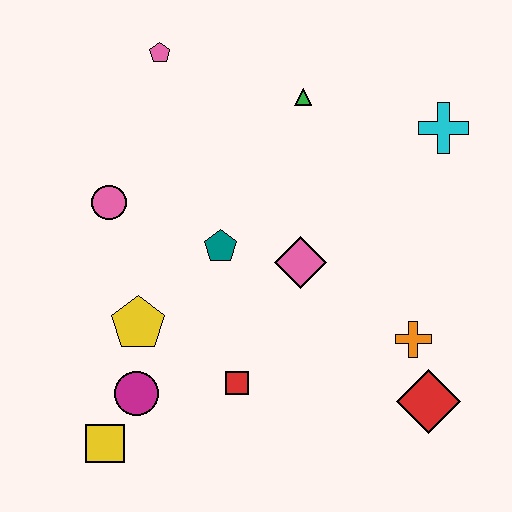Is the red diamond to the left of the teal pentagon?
No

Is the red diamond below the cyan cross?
Yes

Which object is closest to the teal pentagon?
The pink diamond is closest to the teal pentagon.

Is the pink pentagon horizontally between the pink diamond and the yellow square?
Yes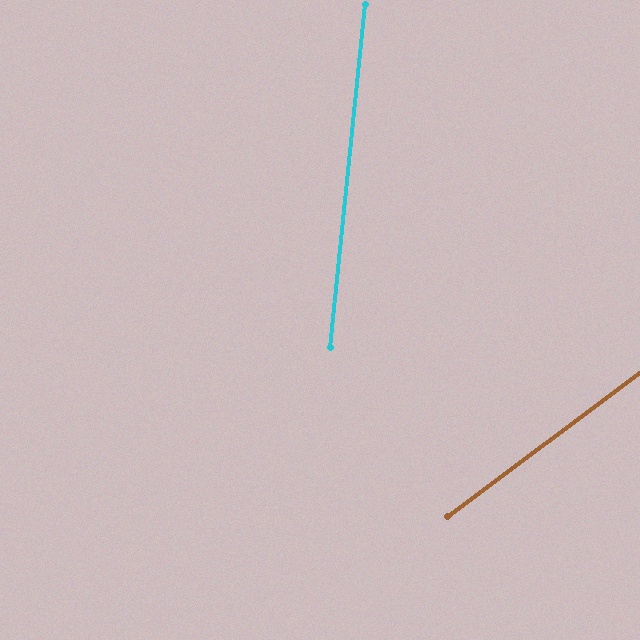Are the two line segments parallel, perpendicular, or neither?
Neither parallel nor perpendicular — they differ by about 47°.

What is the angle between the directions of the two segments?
Approximately 47 degrees.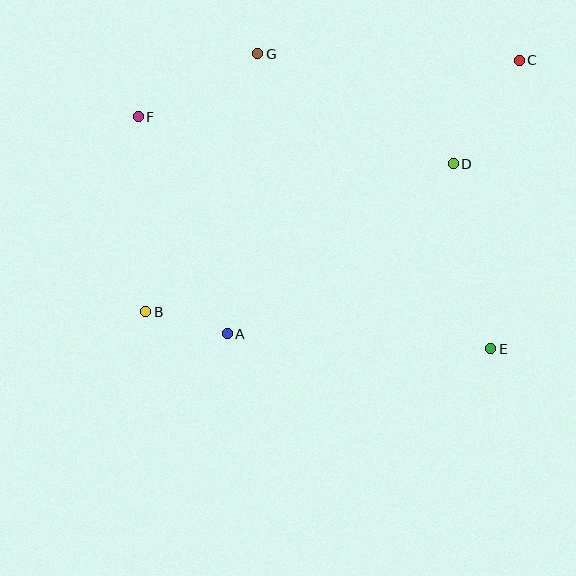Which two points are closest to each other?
Points A and B are closest to each other.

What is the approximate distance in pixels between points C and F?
The distance between C and F is approximately 385 pixels.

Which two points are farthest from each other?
Points B and C are farthest from each other.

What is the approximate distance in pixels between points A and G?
The distance between A and G is approximately 282 pixels.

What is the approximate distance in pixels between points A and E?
The distance between A and E is approximately 264 pixels.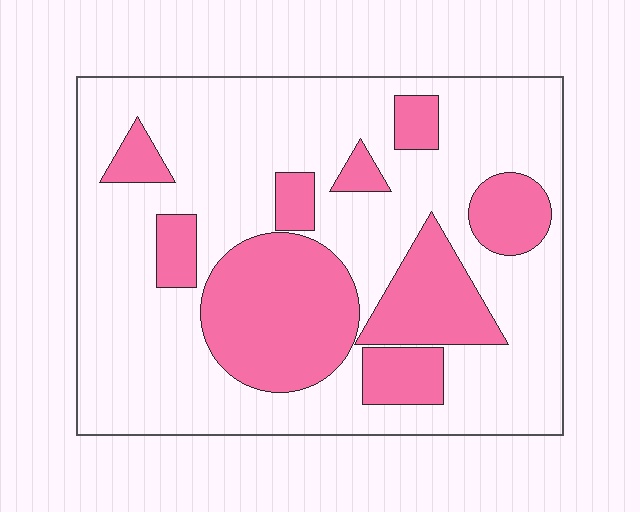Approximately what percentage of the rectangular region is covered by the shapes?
Approximately 30%.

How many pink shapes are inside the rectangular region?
9.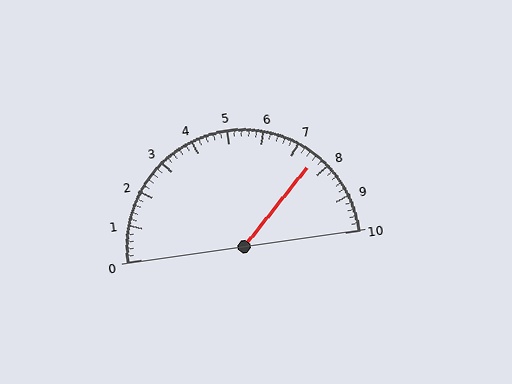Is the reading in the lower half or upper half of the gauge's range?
The reading is in the upper half of the range (0 to 10).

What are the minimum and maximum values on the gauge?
The gauge ranges from 0 to 10.